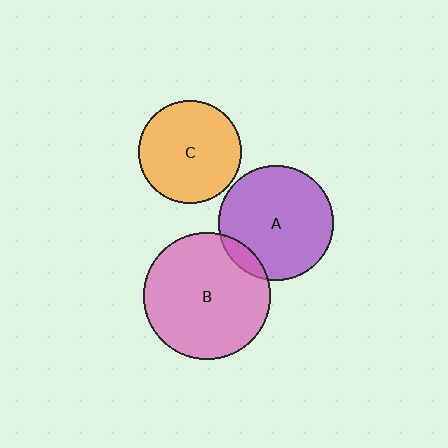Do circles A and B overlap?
Yes.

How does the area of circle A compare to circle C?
Approximately 1.2 times.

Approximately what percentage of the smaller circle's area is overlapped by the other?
Approximately 10%.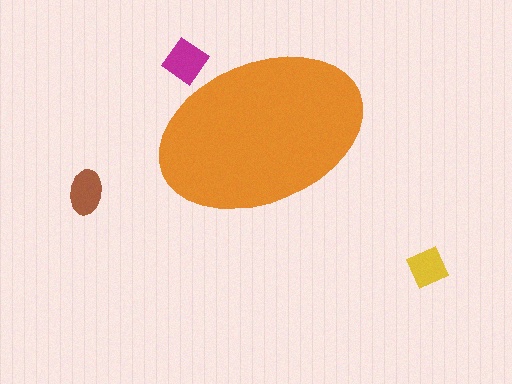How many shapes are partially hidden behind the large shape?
1 shape is partially hidden.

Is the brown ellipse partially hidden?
No, the brown ellipse is fully visible.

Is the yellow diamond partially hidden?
No, the yellow diamond is fully visible.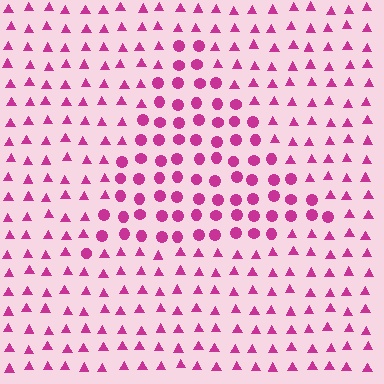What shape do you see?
I see a triangle.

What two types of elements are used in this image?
The image uses circles inside the triangle region and triangles outside it.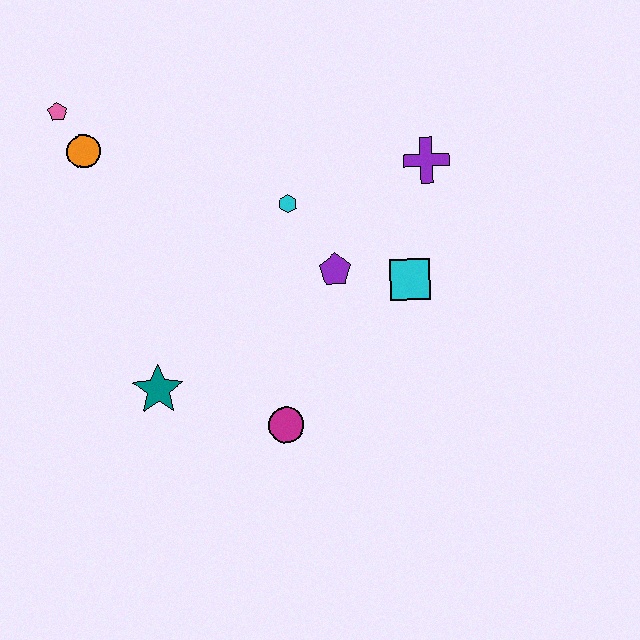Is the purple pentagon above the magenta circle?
Yes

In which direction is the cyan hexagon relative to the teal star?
The cyan hexagon is above the teal star.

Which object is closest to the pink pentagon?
The orange circle is closest to the pink pentagon.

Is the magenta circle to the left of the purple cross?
Yes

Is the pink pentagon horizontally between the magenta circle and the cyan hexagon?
No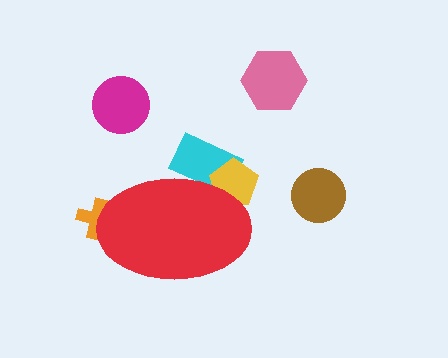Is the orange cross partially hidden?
Yes, the orange cross is partially hidden behind the red ellipse.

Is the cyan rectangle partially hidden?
Yes, the cyan rectangle is partially hidden behind the red ellipse.